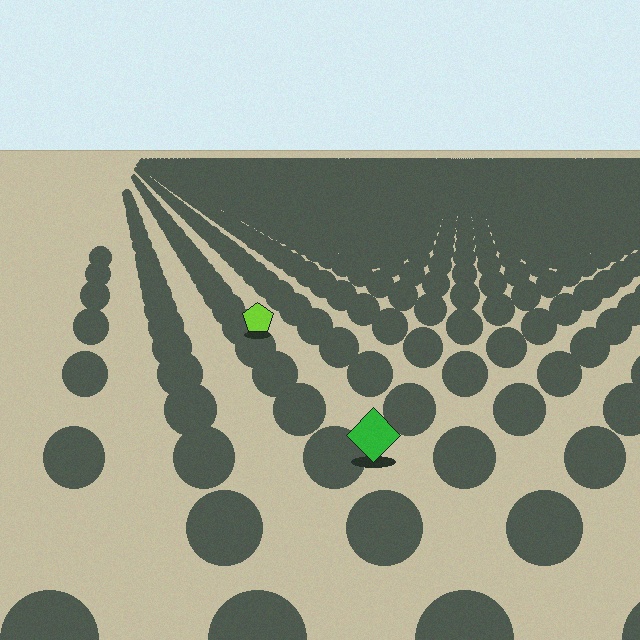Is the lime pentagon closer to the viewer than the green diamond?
No. The green diamond is closer — you can tell from the texture gradient: the ground texture is coarser near it.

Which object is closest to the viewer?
The green diamond is closest. The texture marks near it are larger and more spread out.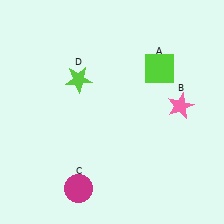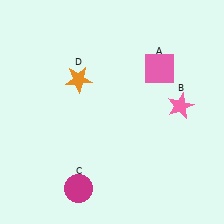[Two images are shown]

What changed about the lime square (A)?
In Image 1, A is lime. In Image 2, it changed to pink.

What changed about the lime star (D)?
In Image 1, D is lime. In Image 2, it changed to orange.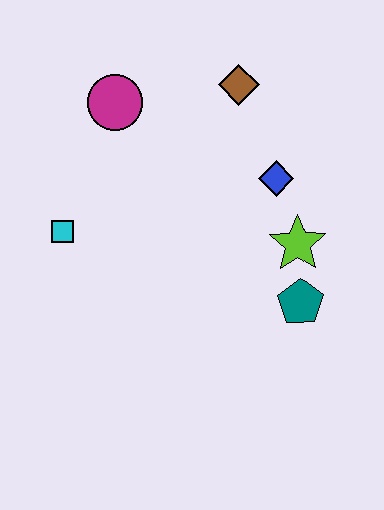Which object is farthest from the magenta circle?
The teal pentagon is farthest from the magenta circle.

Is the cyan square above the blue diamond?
No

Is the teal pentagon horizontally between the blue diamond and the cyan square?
No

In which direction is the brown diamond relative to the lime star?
The brown diamond is above the lime star.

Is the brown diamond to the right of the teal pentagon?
No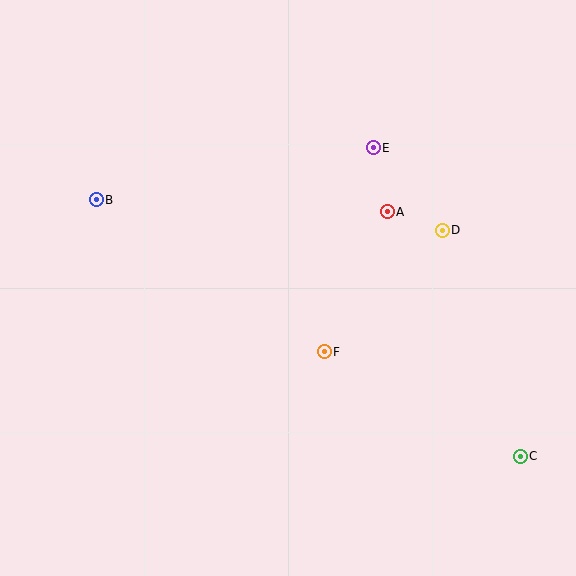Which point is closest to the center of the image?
Point F at (324, 352) is closest to the center.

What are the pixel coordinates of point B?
Point B is at (96, 200).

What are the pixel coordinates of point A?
Point A is at (387, 212).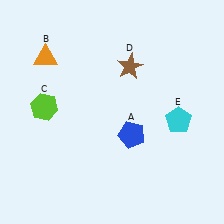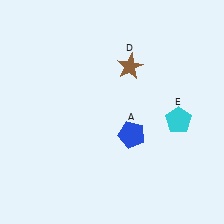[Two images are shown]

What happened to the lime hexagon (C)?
The lime hexagon (C) was removed in Image 2. It was in the top-left area of Image 1.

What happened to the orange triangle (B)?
The orange triangle (B) was removed in Image 2. It was in the top-left area of Image 1.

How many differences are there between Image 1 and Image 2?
There are 2 differences between the two images.